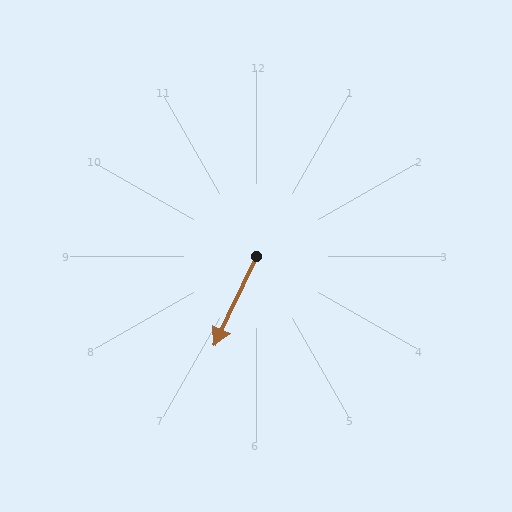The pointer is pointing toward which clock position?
Roughly 7 o'clock.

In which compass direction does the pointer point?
Southwest.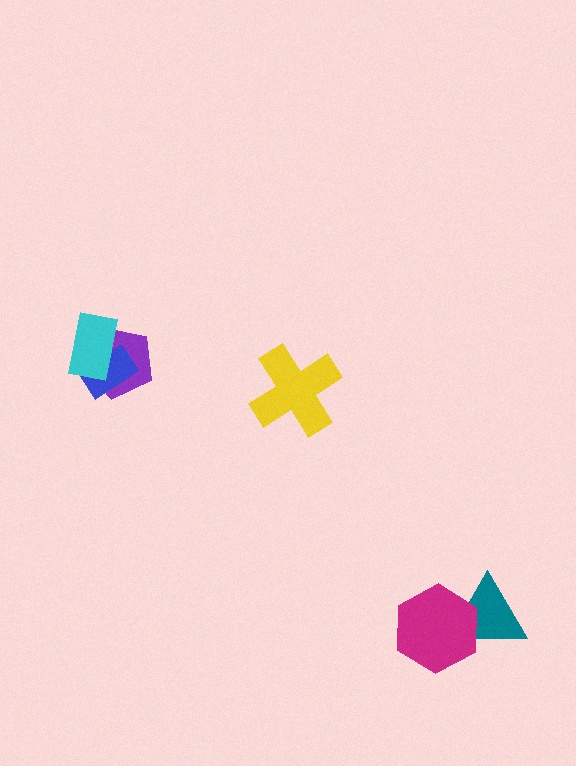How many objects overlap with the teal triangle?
1 object overlaps with the teal triangle.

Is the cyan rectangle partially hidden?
No, no other shape covers it.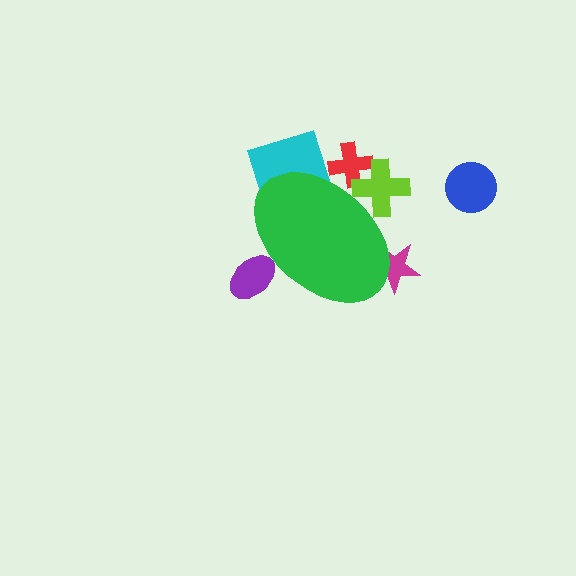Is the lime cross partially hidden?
Yes, the lime cross is partially hidden behind the green ellipse.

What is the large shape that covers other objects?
A green ellipse.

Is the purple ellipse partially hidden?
Yes, the purple ellipse is partially hidden behind the green ellipse.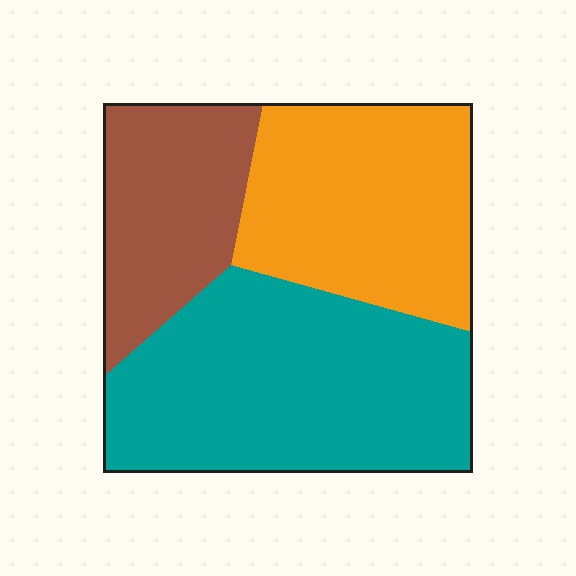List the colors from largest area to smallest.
From largest to smallest: teal, orange, brown.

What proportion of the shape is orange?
Orange takes up about one third (1/3) of the shape.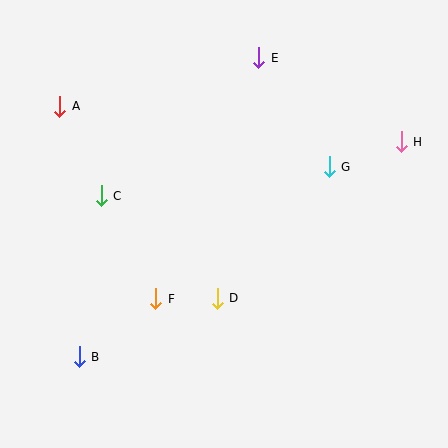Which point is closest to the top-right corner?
Point H is closest to the top-right corner.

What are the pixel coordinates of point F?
Point F is at (156, 299).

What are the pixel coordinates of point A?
Point A is at (60, 106).